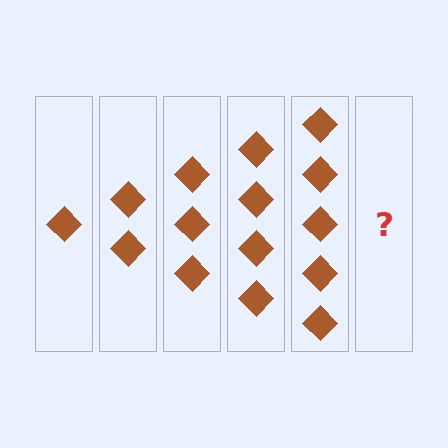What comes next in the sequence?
The next element should be 6 diamonds.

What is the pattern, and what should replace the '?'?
The pattern is that each step adds one more diamond. The '?' should be 6 diamonds.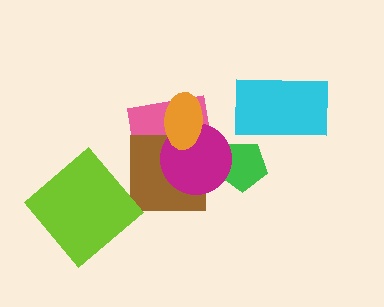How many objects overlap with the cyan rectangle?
0 objects overlap with the cyan rectangle.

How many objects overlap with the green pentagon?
1 object overlaps with the green pentagon.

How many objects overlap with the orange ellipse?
3 objects overlap with the orange ellipse.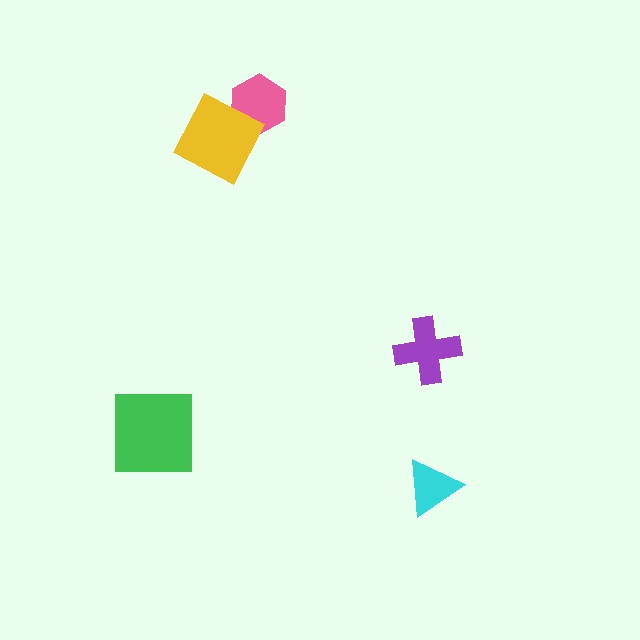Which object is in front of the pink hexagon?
The yellow diamond is in front of the pink hexagon.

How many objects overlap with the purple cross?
0 objects overlap with the purple cross.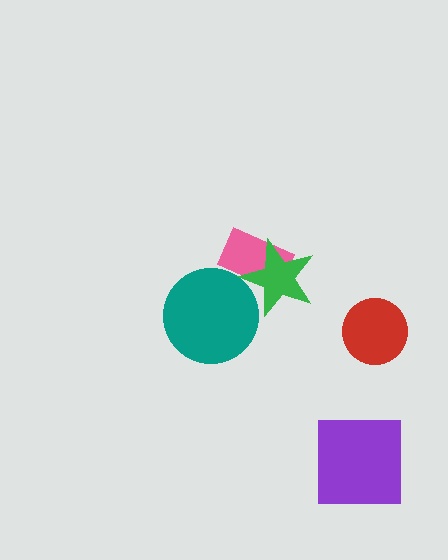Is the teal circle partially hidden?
Yes, it is partially covered by another shape.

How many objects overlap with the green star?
2 objects overlap with the green star.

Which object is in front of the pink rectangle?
The green star is in front of the pink rectangle.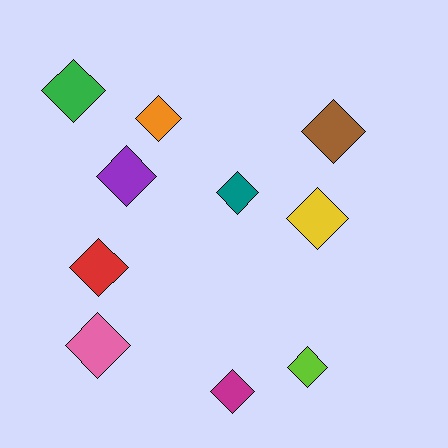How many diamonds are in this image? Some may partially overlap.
There are 10 diamonds.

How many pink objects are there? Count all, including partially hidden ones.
There is 1 pink object.